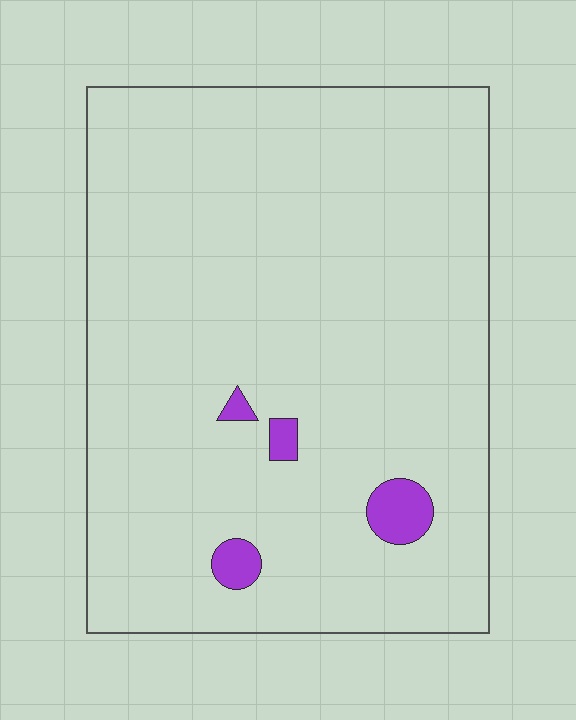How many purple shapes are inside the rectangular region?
4.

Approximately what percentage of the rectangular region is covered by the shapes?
Approximately 5%.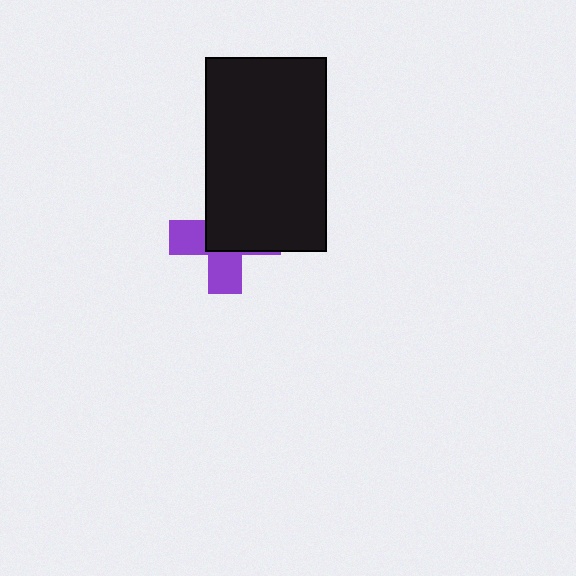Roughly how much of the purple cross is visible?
A small part of it is visible (roughly 44%).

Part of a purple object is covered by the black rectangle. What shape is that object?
It is a cross.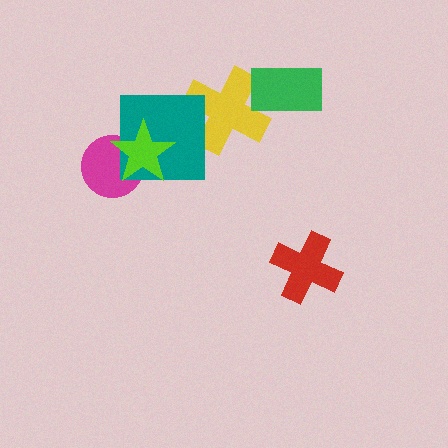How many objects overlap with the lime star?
2 objects overlap with the lime star.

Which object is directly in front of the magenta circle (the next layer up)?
The teal square is directly in front of the magenta circle.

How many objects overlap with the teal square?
3 objects overlap with the teal square.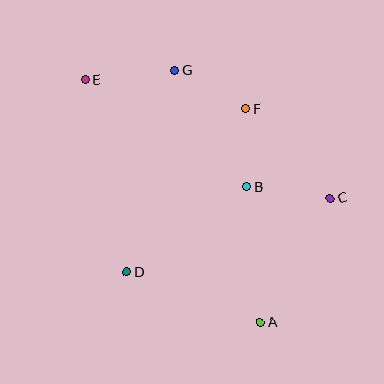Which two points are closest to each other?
Points B and F are closest to each other.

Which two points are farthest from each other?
Points A and E are farthest from each other.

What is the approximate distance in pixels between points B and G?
The distance between B and G is approximately 137 pixels.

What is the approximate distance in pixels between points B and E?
The distance between B and E is approximately 193 pixels.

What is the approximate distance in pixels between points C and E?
The distance between C and E is approximately 272 pixels.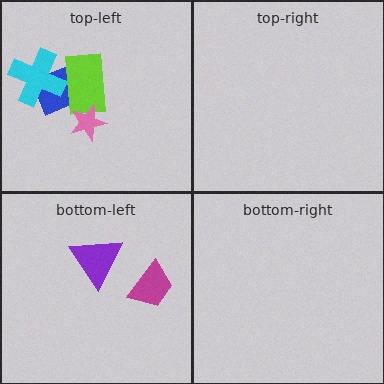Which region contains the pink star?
The top-left region.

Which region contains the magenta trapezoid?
The bottom-left region.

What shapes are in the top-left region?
The blue diamond, the lime rectangle, the pink star, the cyan cross.